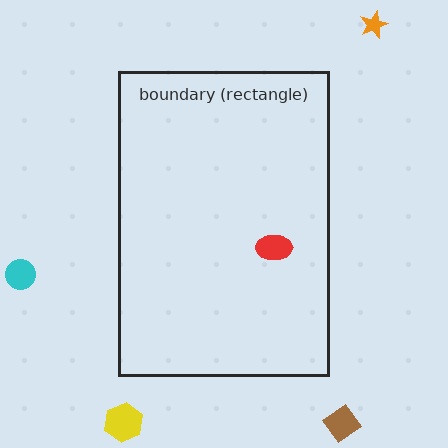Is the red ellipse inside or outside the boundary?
Inside.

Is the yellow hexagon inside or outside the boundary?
Outside.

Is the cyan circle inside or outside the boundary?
Outside.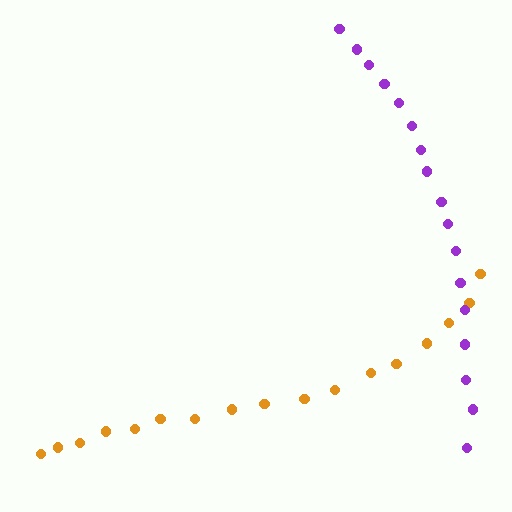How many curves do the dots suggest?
There are 2 distinct paths.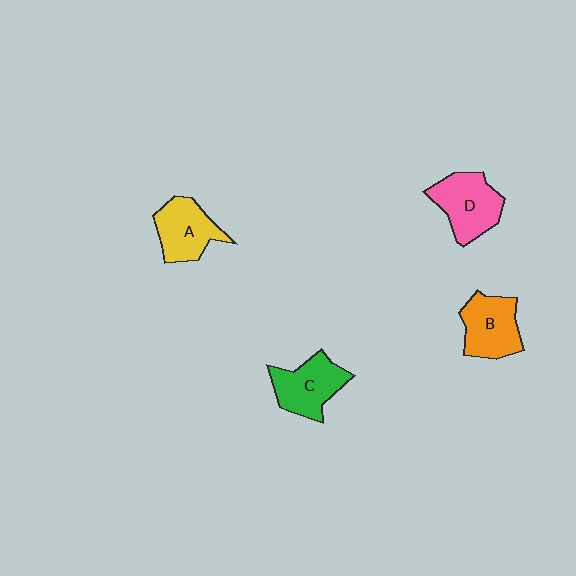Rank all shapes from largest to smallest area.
From largest to smallest: D (pink), C (green), B (orange), A (yellow).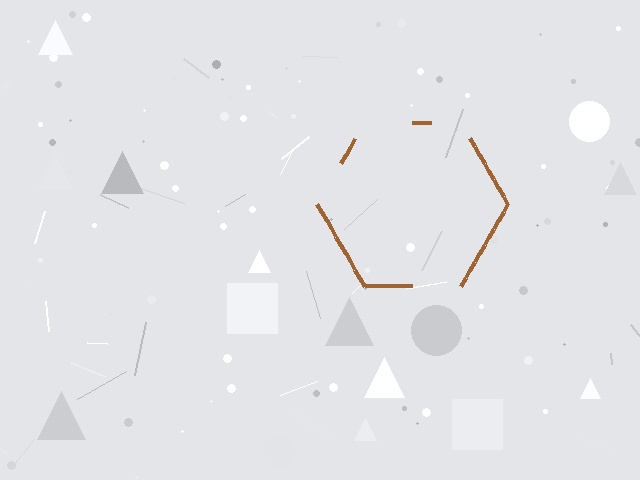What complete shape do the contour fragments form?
The contour fragments form a hexagon.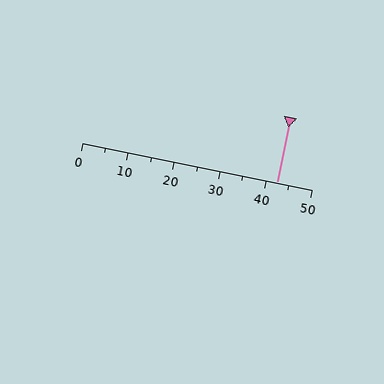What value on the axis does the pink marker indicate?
The marker indicates approximately 42.5.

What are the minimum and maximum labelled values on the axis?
The axis runs from 0 to 50.